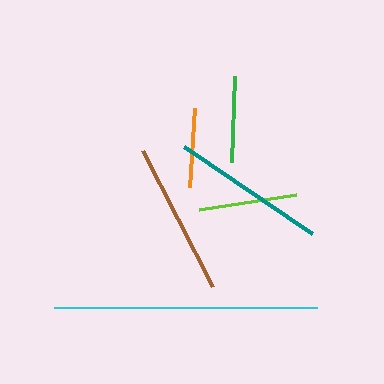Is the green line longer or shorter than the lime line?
The lime line is longer than the green line.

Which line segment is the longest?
The cyan line is the longest at approximately 262 pixels.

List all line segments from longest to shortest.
From longest to shortest: cyan, teal, brown, lime, green, orange.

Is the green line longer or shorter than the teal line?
The teal line is longer than the green line.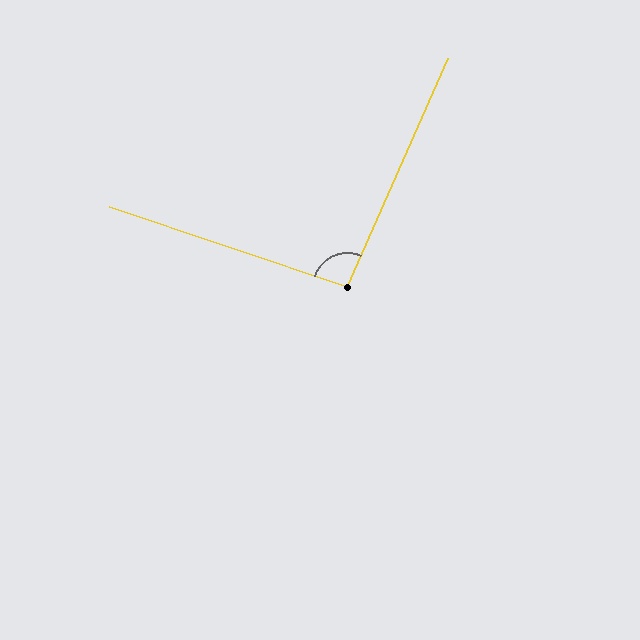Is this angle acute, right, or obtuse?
It is obtuse.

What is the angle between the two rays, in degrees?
Approximately 95 degrees.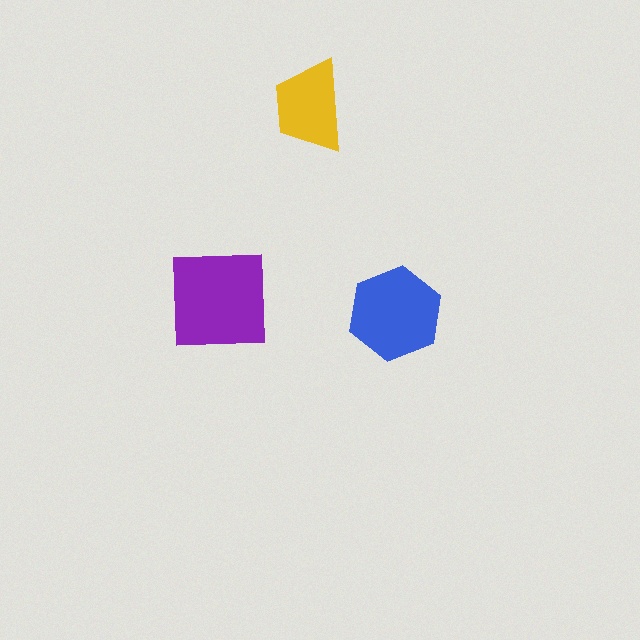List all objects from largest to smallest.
The purple square, the blue hexagon, the yellow trapezoid.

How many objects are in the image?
There are 3 objects in the image.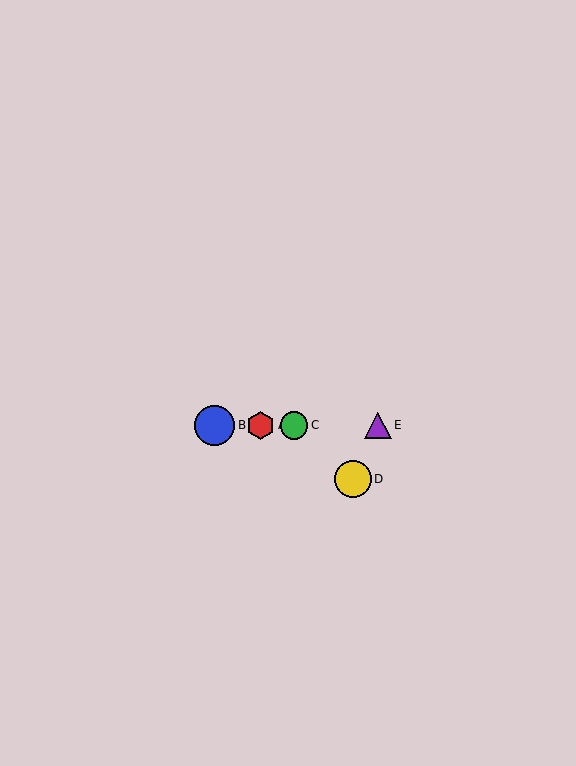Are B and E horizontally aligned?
Yes, both are at y≈425.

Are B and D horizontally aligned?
No, B is at y≈425 and D is at y≈479.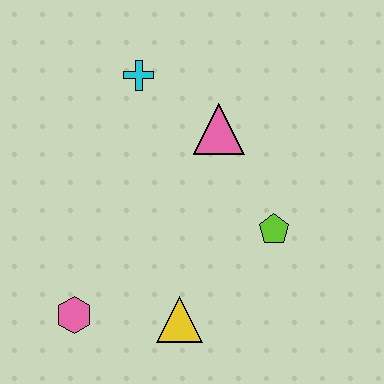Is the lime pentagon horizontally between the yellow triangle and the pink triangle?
No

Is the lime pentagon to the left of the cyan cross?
No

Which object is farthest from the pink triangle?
The pink hexagon is farthest from the pink triangle.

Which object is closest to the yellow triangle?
The pink hexagon is closest to the yellow triangle.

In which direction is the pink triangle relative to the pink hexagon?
The pink triangle is above the pink hexagon.